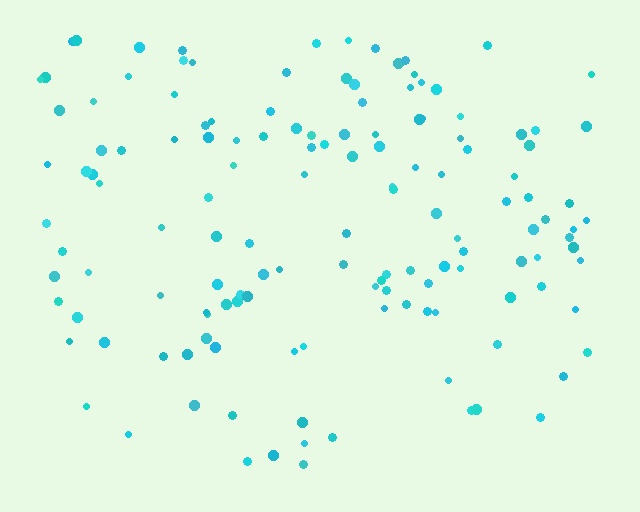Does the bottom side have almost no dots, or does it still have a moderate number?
Still a moderate number, just noticeably fewer than the top.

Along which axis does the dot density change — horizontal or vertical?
Vertical.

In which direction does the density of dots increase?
From bottom to top, with the top side densest.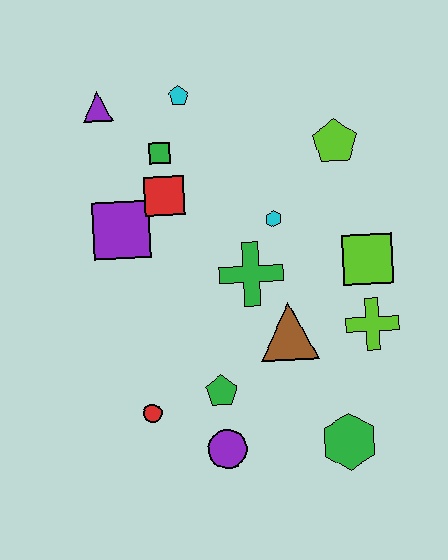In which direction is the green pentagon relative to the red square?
The green pentagon is below the red square.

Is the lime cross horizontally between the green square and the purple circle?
No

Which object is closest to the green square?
The red square is closest to the green square.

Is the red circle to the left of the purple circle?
Yes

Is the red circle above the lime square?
No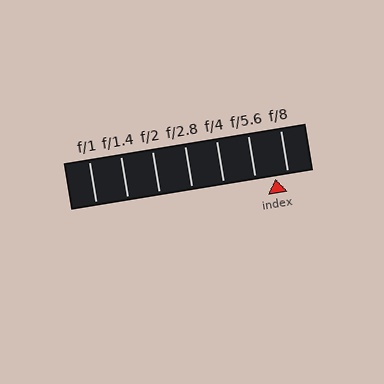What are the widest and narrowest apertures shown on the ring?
The widest aperture shown is f/1 and the narrowest is f/8.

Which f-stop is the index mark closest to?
The index mark is closest to f/8.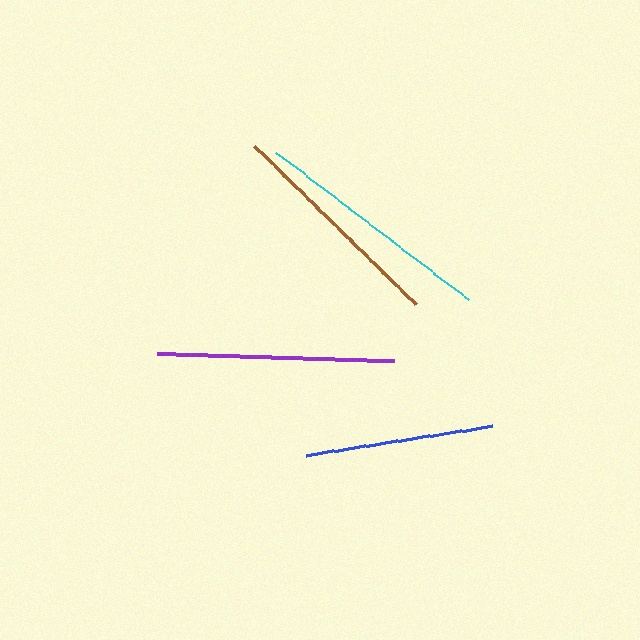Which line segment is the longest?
The cyan line is the longest at approximately 242 pixels.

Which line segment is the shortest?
The blue line is the shortest at approximately 188 pixels.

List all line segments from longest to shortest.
From longest to shortest: cyan, purple, brown, blue.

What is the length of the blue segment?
The blue segment is approximately 188 pixels long.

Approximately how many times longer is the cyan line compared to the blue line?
The cyan line is approximately 1.3 times the length of the blue line.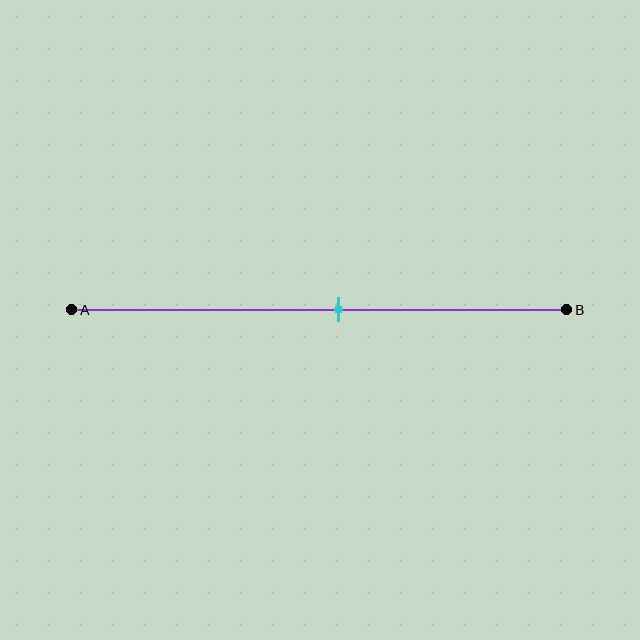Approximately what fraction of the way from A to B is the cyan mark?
The cyan mark is approximately 55% of the way from A to B.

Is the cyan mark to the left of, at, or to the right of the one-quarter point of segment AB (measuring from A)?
The cyan mark is to the right of the one-quarter point of segment AB.